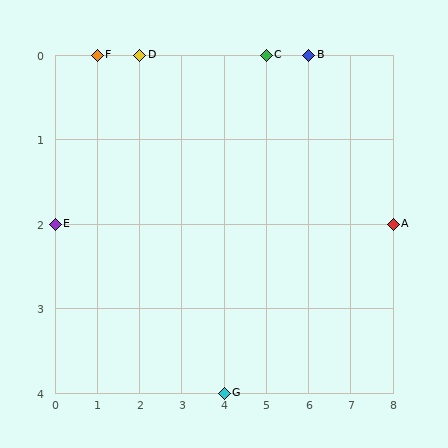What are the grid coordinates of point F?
Point F is at grid coordinates (1, 0).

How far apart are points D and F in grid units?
Points D and F are 1 column apart.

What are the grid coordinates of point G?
Point G is at grid coordinates (4, 4).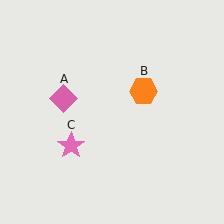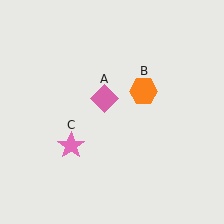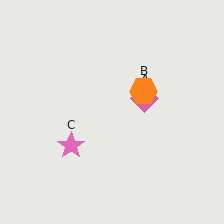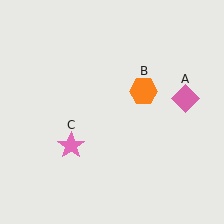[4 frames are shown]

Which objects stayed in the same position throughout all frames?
Orange hexagon (object B) and pink star (object C) remained stationary.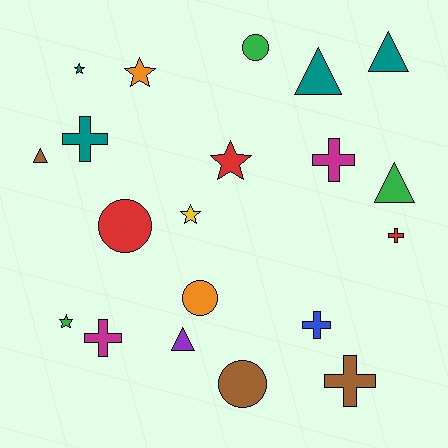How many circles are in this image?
There are 4 circles.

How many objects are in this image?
There are 20 objects.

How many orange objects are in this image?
There are 2 orange objects.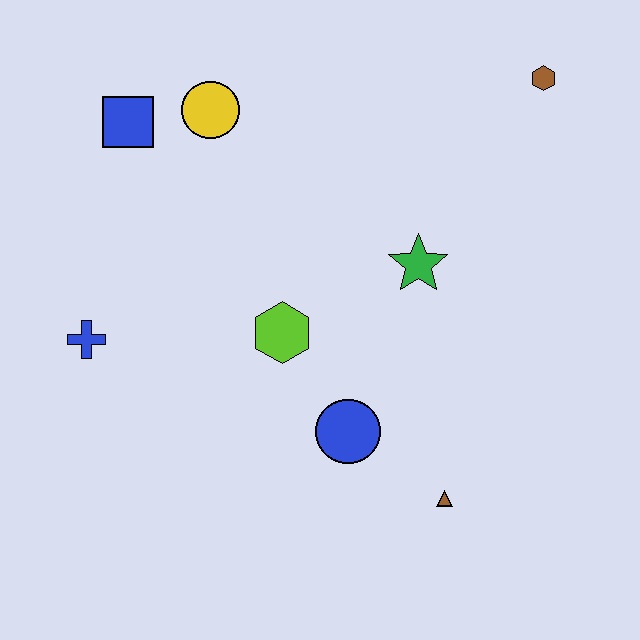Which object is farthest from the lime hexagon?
The brown hexagon is farthest from the lime hexagon.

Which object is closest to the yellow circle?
The blue square is closest to the yellow circle.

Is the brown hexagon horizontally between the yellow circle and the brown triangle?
No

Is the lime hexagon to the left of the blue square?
No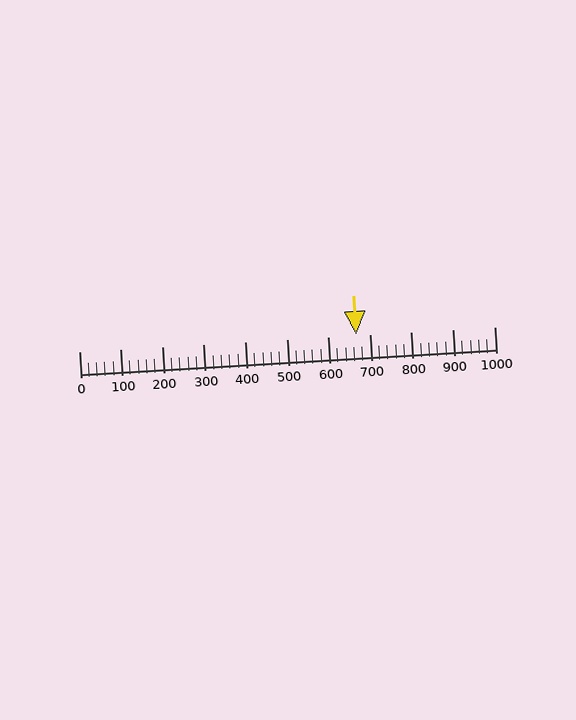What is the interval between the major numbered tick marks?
The major tick marks are spaced 100 units apart.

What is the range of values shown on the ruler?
The ruler shows values from 0 to 1000.